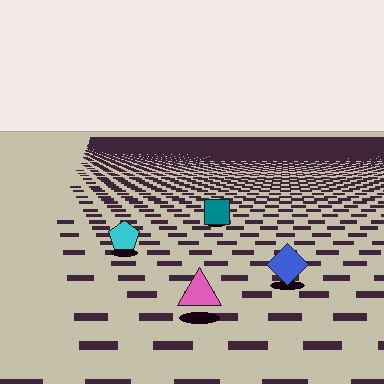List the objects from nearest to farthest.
From nearest to farthest: the pink triangle, the blue diamond, the cyan pentagon, the teal square.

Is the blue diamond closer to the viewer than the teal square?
Yes. The blue diamond is closer — you can tell from the texture gradient: the ground texture is coarser near it.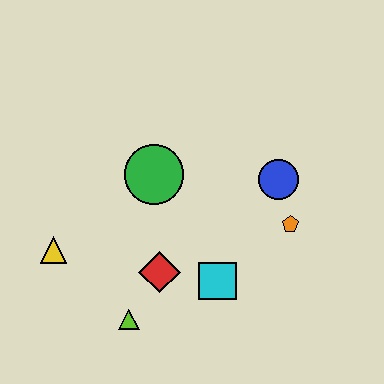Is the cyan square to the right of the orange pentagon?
No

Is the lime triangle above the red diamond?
No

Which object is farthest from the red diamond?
The blue circle is farthest from the red diamond.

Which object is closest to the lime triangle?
The red diamond is closest to the lime triangle.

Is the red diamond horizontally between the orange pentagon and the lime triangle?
Yes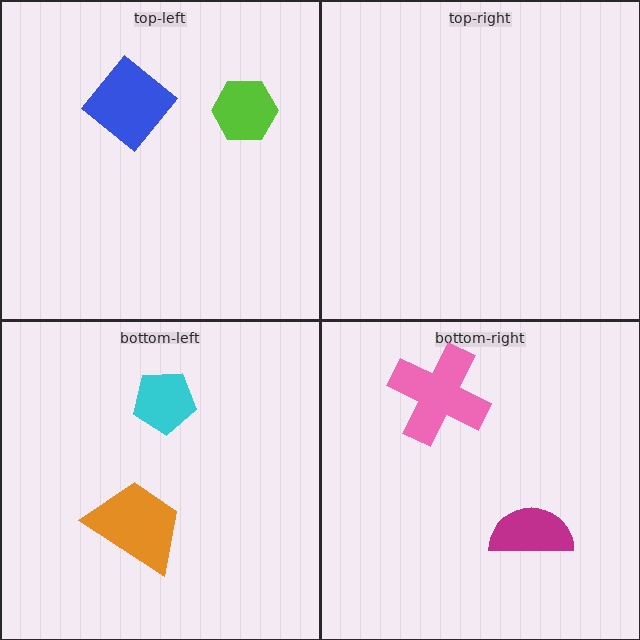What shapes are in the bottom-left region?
The orange trapezoid, the cyan pentagon.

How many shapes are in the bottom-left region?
2.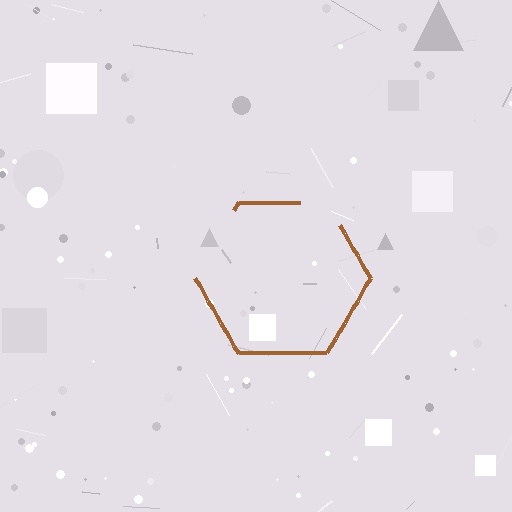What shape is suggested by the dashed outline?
The dashed outline suggests a hexagon.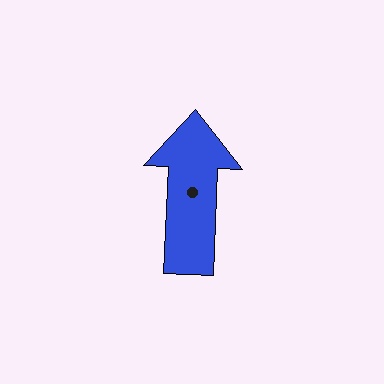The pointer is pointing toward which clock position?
Roughly 12 o'clock.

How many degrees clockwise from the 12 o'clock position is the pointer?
Approximately 2 degrees.